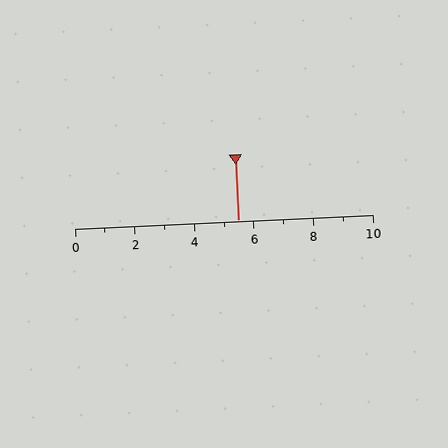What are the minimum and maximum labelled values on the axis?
The axis runs from 0 to 10.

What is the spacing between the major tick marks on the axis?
The major ticks are spaced 2 apart.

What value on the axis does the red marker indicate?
The marker indicates approximately 5.5.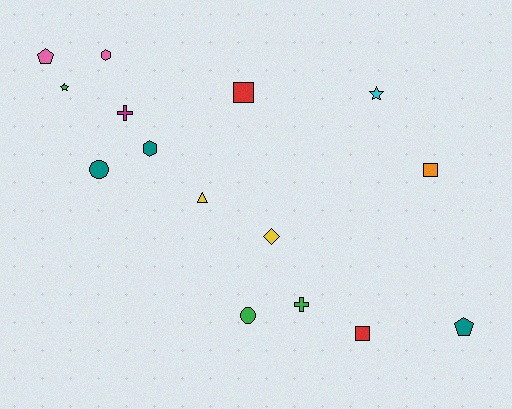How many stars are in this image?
There are 2 stars.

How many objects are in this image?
There are 15 objects.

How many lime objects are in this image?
There are no lime objects.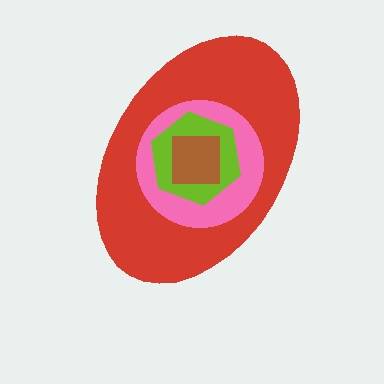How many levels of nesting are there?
4.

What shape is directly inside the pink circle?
The lime hexagon.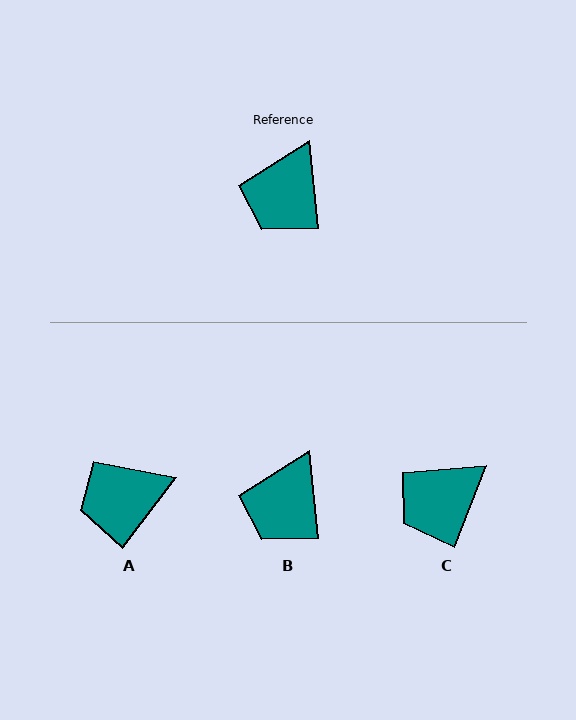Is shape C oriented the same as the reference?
No, it is off by about 27 degrees.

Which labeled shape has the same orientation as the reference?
B.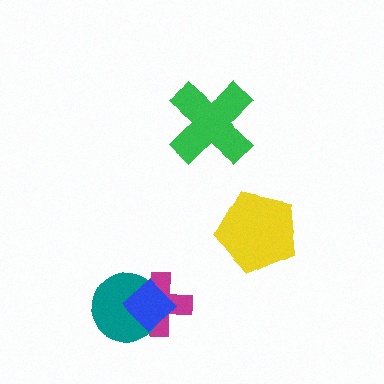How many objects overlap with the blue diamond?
2 objects overlap with the blue diamond.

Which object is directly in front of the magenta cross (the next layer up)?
The teal circle is directly in front of the magenta cross.